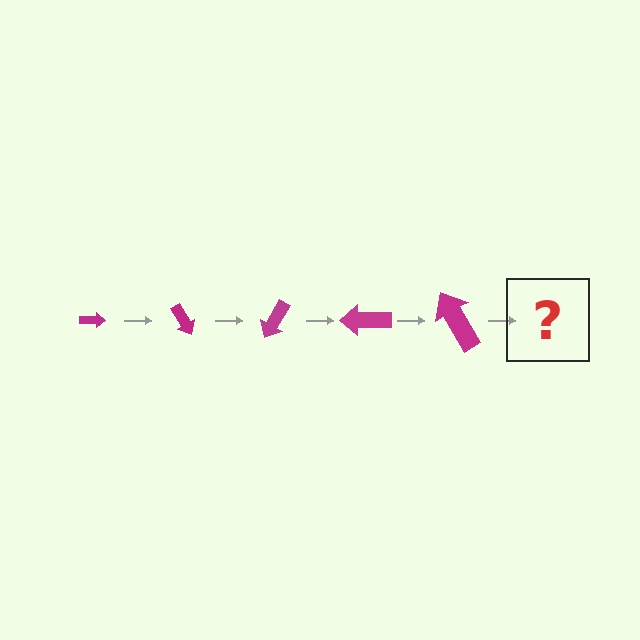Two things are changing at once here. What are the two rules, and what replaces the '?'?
The two rules are that the arrow grows larger each step and it rotates 60 degrees each step. The '?' should be an arrow, larger than the previous one and rotated 300 degrees from the start.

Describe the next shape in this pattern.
It should be an arrow, larger than the previous one and rotated 300 degrees from the start.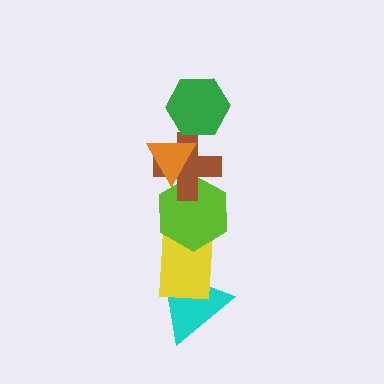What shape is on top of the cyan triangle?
The yellow rectangle is on top of the cyan triangle.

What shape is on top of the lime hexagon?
The brown cross is on top of the lime hexagon.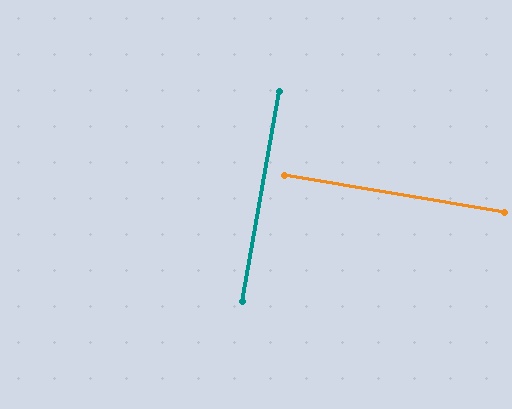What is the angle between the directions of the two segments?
Approximately 90 degrees.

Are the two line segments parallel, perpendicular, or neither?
Perpendicular — they meet at approximately 90°.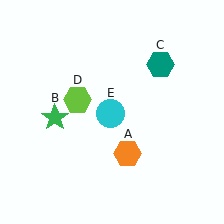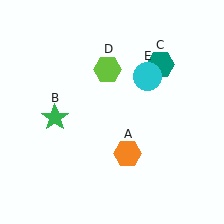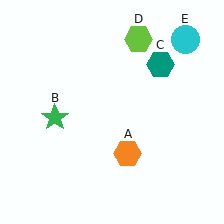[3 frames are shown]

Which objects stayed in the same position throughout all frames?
Orange hexagon (object A) and green star (object B) and teal hexagon (object C) remained stationary.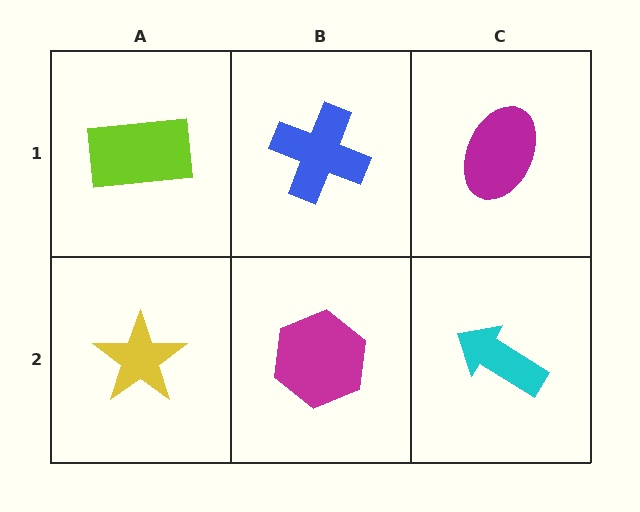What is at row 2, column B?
A magenta hexagon.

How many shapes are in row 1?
3 shapes.